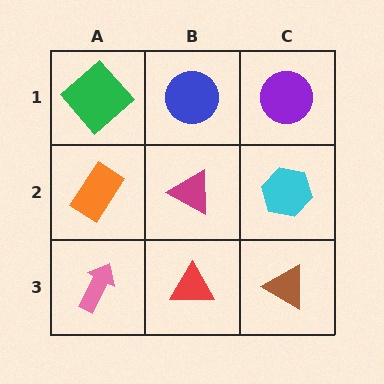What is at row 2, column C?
A cyan hexagon.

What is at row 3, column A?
A pink arrow.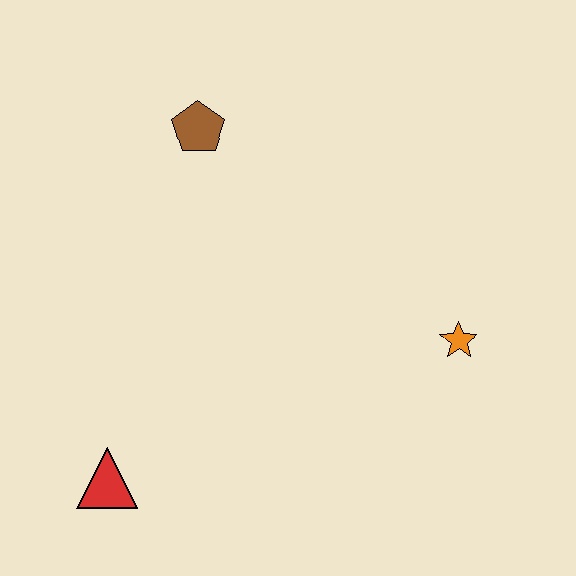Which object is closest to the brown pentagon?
The orange star is closest to the brown pentagon.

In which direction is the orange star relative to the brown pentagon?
The orange star is to the right of the brown pentagon.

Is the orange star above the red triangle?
Yes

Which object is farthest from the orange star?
The red triangle is farthest from the orange star.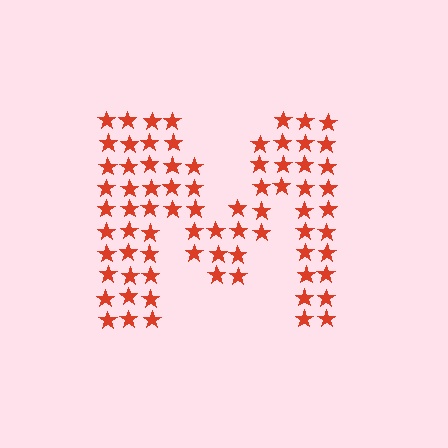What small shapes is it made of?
It is made of small stars.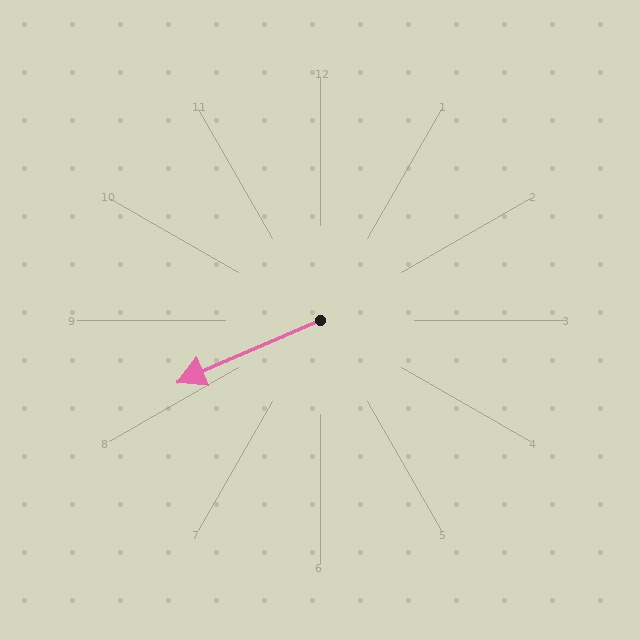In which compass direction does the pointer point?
Southwest.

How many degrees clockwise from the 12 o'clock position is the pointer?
Approximately 247 degrees.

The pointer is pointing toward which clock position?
Roughly 8 o'clock.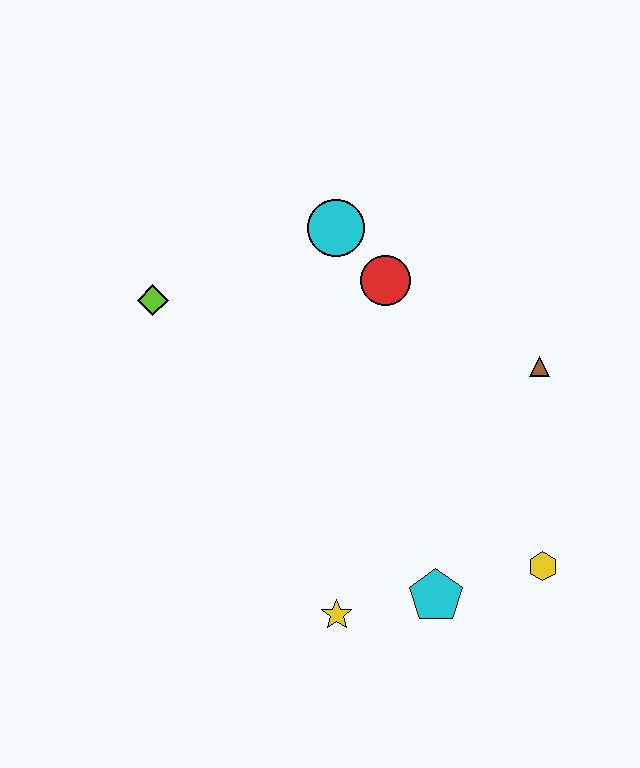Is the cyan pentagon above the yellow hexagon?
No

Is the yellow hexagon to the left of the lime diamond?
No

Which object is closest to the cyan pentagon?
The yellow star is closest to the cyan pentagon.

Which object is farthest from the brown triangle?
The lime diamond is farthest from the brown triangle.